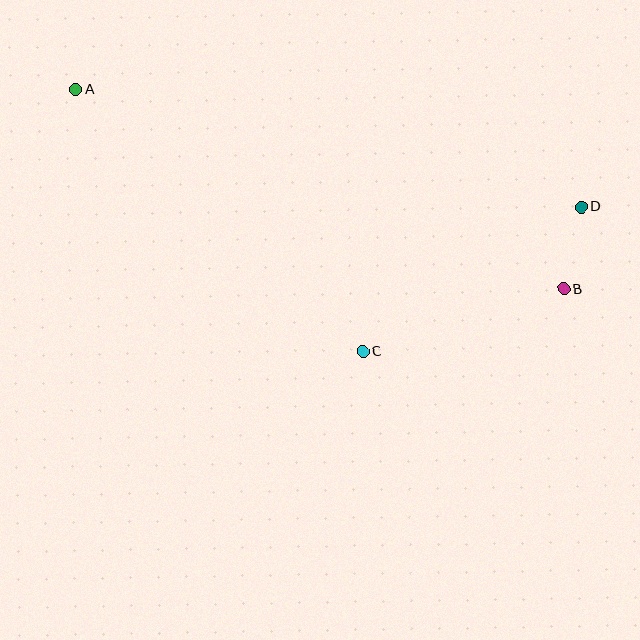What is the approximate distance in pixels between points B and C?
The distance between B and C is approximately 211 pixels.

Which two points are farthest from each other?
Points A and B are farthest from each other.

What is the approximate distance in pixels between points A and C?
The distance between A and C is approximately 389 pixels.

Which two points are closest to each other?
Points B and D are closest to each other.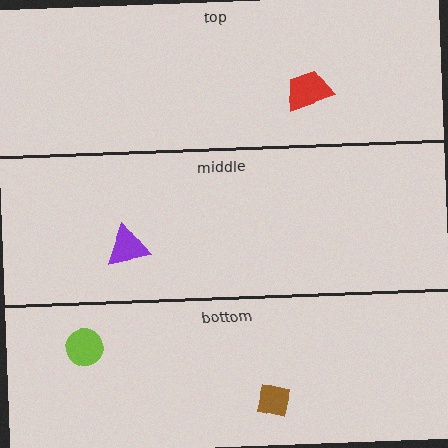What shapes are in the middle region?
The purple triangle.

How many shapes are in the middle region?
1.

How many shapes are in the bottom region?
2.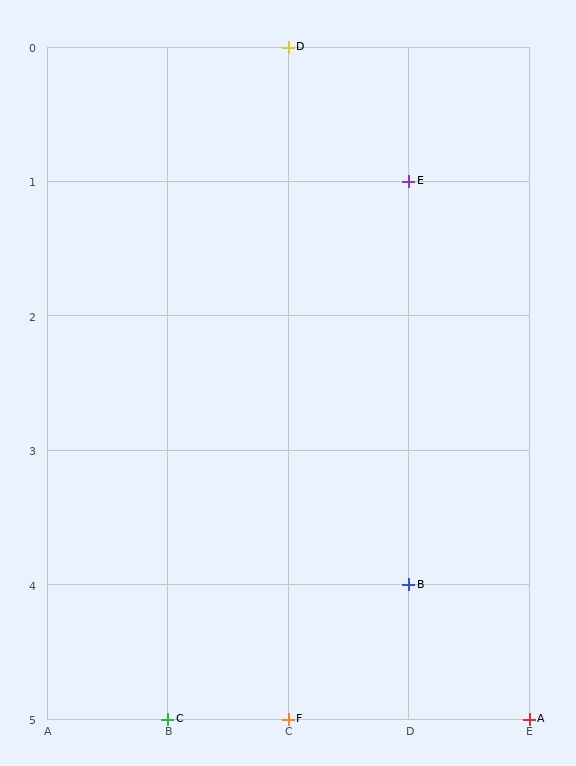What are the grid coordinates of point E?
Point E is at grid coordinates (D, 1).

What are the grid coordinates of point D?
Point D is at grid coordinates (C, 0).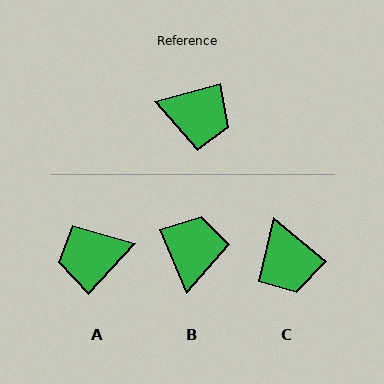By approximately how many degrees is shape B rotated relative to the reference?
Approximately 97 degrees counter-clockwise.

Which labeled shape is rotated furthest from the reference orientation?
A, about 147 degrees away.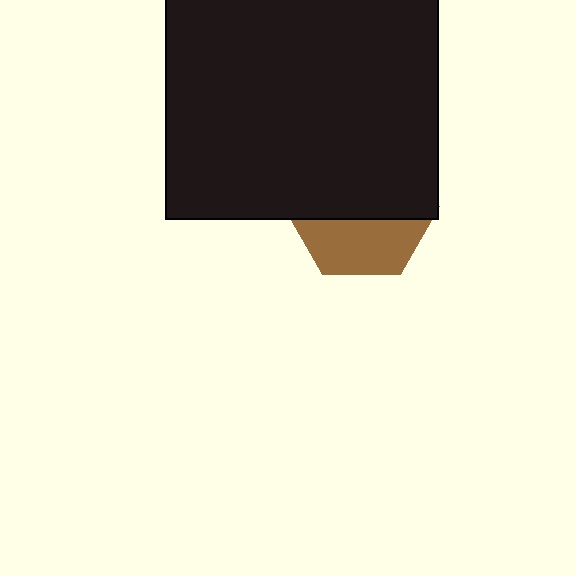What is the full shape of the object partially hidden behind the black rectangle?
The partially hidden object is a brown hexagon.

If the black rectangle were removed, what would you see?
You would see the complete brown hexagon.